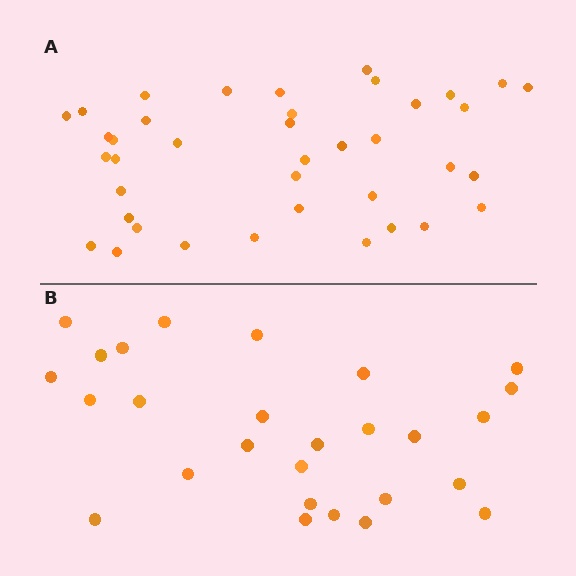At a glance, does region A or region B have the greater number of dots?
Region A (the top region) has more dots.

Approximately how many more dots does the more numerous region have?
Region A has roughly 12 or so more dots than region B.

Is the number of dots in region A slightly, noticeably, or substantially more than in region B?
Region A has noticeably more, but not dramatically so. The ratio is roughly 1.4 to 1.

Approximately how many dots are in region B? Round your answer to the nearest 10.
About 30 dots. (The exact count is 27, which rounds to 30.)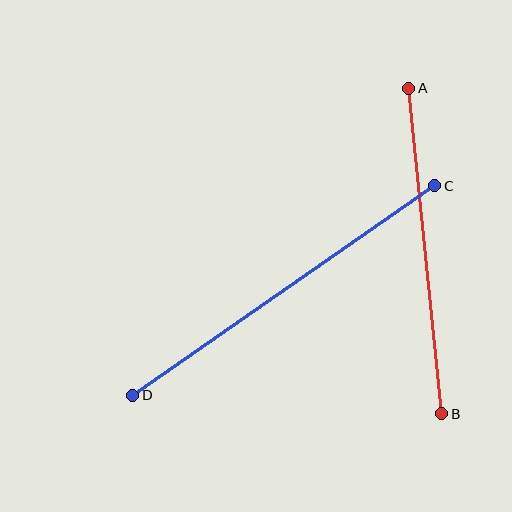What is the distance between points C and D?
The distance is approximately 367 pixels.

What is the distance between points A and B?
The distance is approximately 327 pixels.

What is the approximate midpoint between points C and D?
The midpoint is at approximately (284, 291) pixels.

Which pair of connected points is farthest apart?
Points C and D are farthest apart.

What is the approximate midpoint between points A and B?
The midpoint is at approximately (425, 251) pixels.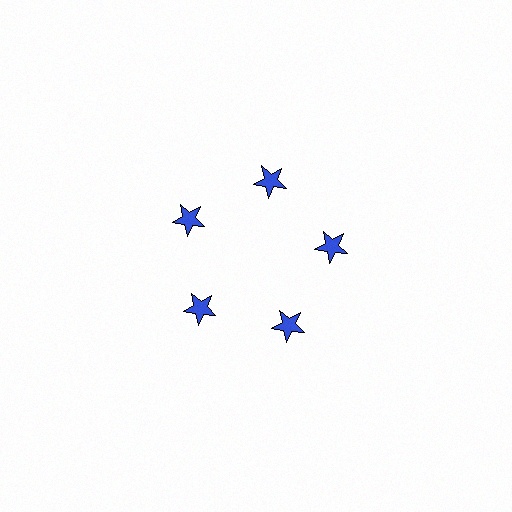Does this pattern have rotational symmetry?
Yes, this pattern has 5-fold rotational symmetry. It looks the same after rotating 72 degrees around the center.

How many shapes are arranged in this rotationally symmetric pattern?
There are 5 shapes, arranged in 5 groups of 1.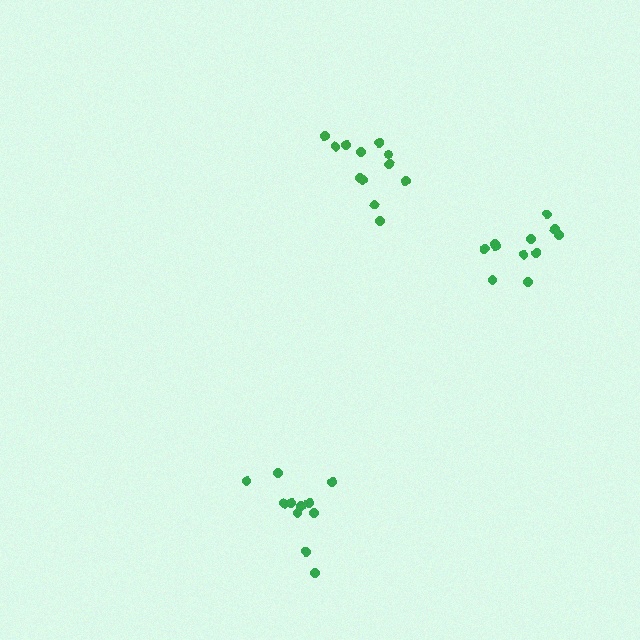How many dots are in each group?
Group 1: 12 dots, Group 2: 11 dots, Group 3: 11 dots (34 total).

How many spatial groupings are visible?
There are 3 spatial groupings.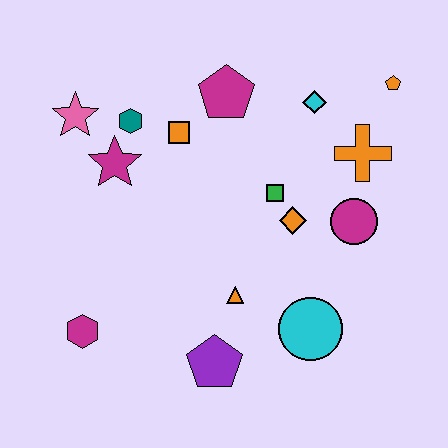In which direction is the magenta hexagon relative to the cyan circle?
The magenta hexagon is to the left of the cyan circle.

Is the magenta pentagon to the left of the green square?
Yes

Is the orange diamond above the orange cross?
No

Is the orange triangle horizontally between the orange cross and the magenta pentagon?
Yes